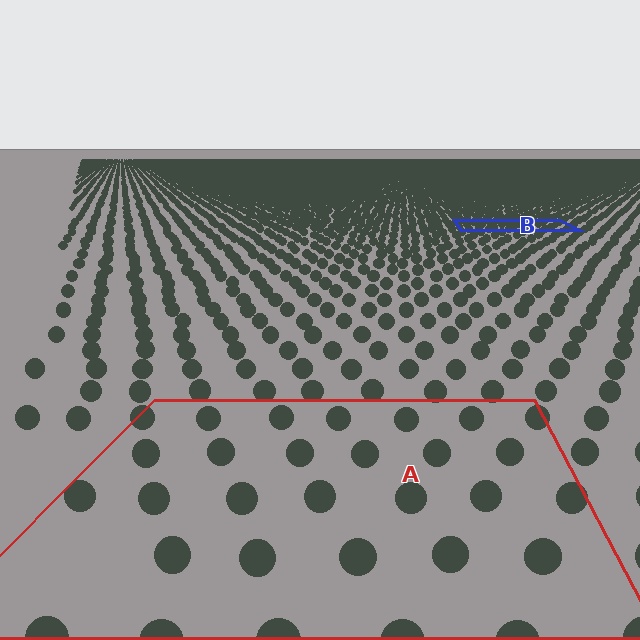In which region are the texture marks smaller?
The texture marks are smaller in region B, because it is farther away.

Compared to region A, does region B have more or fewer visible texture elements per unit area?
Region B has more texture elements per unit area — they are packed more densely because it is farther away.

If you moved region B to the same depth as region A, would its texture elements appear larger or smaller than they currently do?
They would appear larger. At a closer depth, the same texture elements are projected at a bigger on-screen size.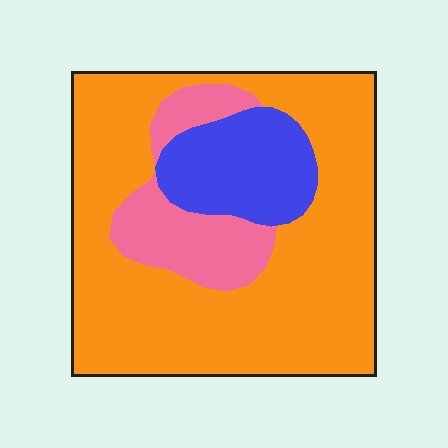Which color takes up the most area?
Orange, at roughly 70%.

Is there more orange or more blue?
Orange.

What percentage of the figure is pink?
Pink covers about 15% of the figure.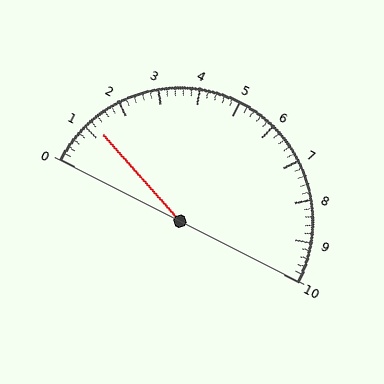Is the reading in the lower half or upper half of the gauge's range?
The reading is in the lower half of the range (0 to 10).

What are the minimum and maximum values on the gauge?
The gauge ranges from 0 to 10.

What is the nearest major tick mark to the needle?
The nearest major tick mark is 1.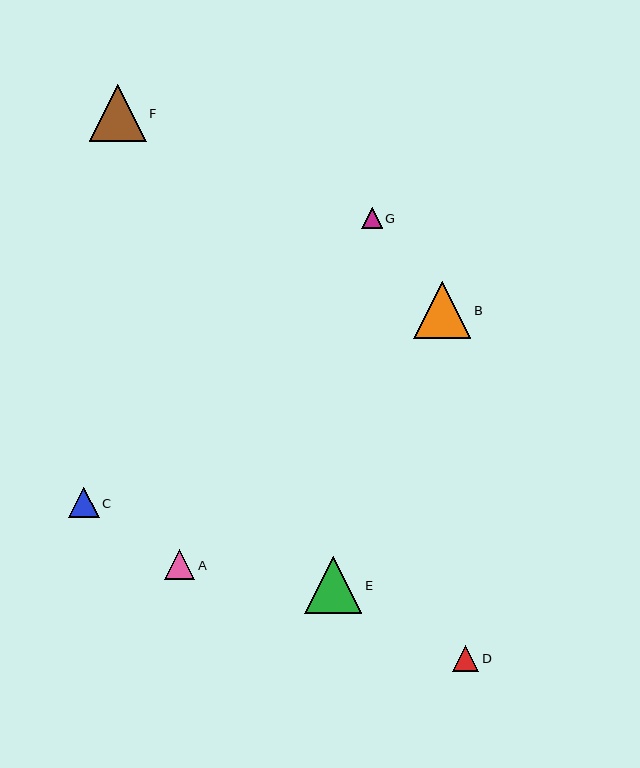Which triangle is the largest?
Triangle F is the largest with a size of approximately 57 pixels.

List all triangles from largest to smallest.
From largest to smallest: F, B, E, A, C, D, G.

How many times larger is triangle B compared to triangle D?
Triangle B is approximately 2.2 times the size of triangle D.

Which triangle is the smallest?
Triangle G is the smallest with a size of approximately 20 pixels.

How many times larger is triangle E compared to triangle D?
Triangle E is approximately 2.2 times the size of triangle D.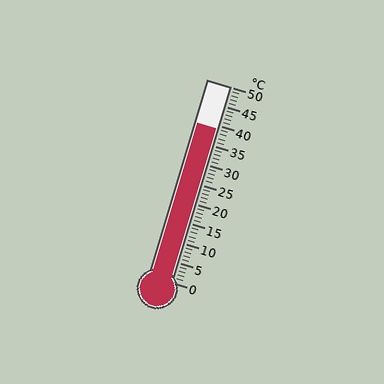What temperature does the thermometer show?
The thermometer shows approximately 39°C.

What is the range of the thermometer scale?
The thermometer scale ranges from 0°C to 50°C.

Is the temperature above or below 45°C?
The temperature is below 45°C.